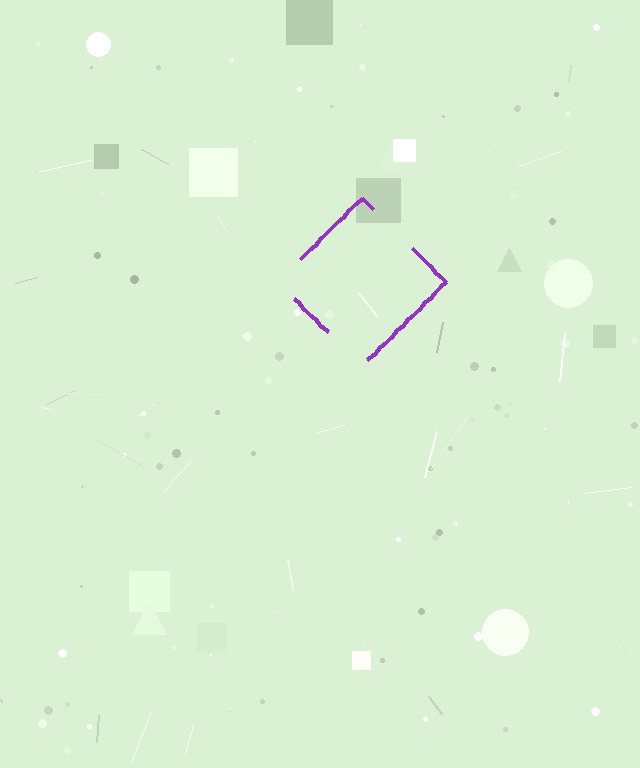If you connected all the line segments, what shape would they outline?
They would outline a diamond.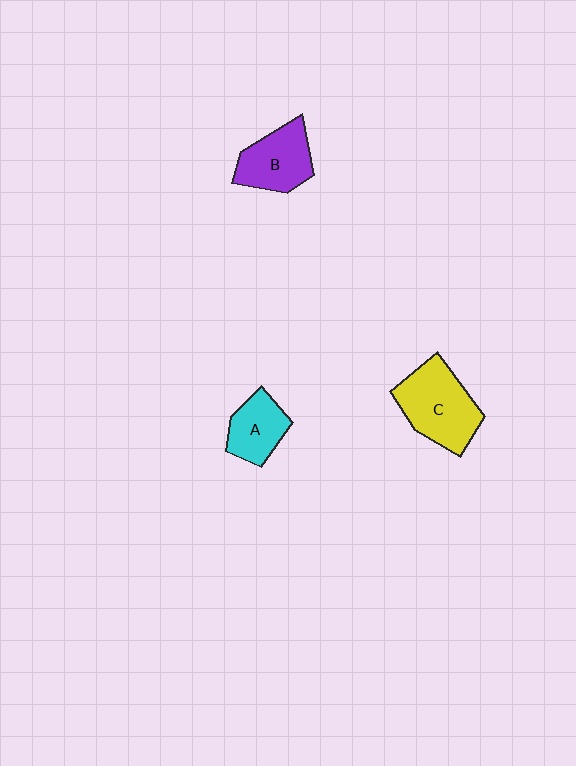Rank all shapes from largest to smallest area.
From largest to smallest: C (yellow), B (purple), A (cyan).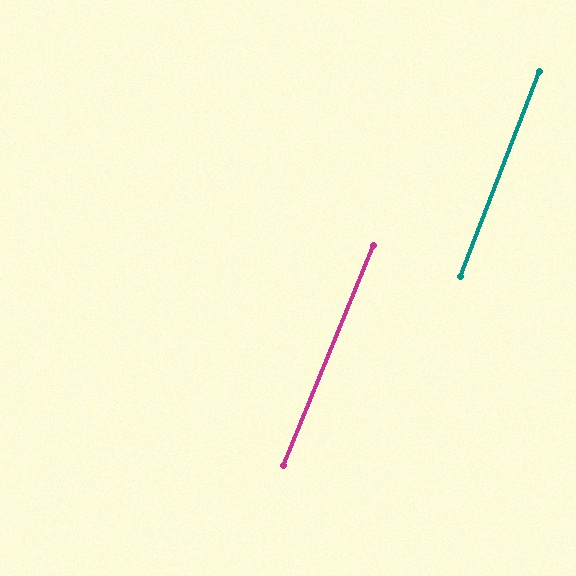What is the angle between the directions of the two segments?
Approximately 1 degree.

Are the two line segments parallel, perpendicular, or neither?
Parallel — their directions differ by only 1.3°.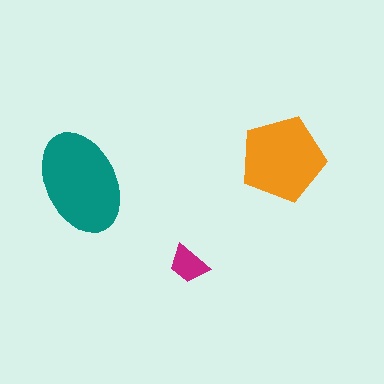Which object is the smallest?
The magenta trapezoid.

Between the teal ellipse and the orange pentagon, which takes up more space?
The teal ellipse.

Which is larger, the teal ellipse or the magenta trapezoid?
The teal ellipse.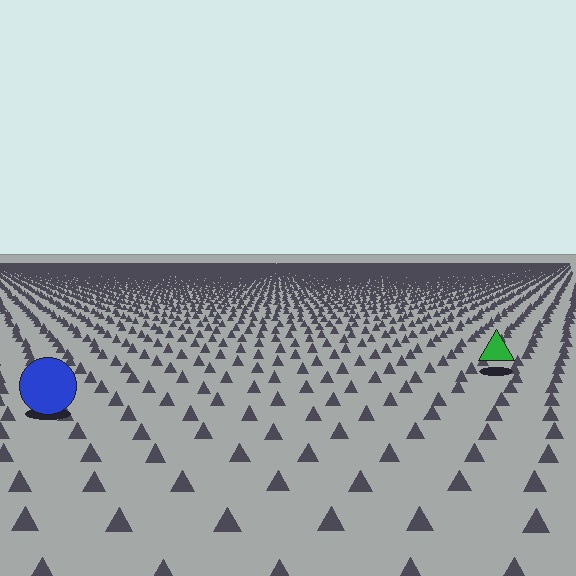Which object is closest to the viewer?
The blue circle is closest. The texture marks near it are larger and more spread out.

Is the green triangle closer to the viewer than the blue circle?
No. The blue circle is closer — you can tell from the texture gradient: the ground texture is coarser near it.